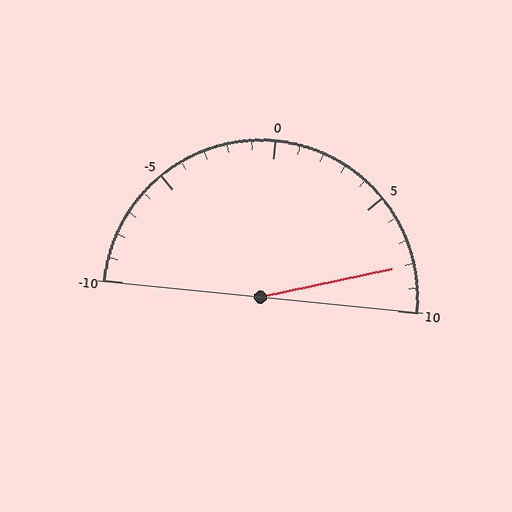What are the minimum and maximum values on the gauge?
The gauge ranges from -10 to 10.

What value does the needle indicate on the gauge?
The needle indicates approximately 8.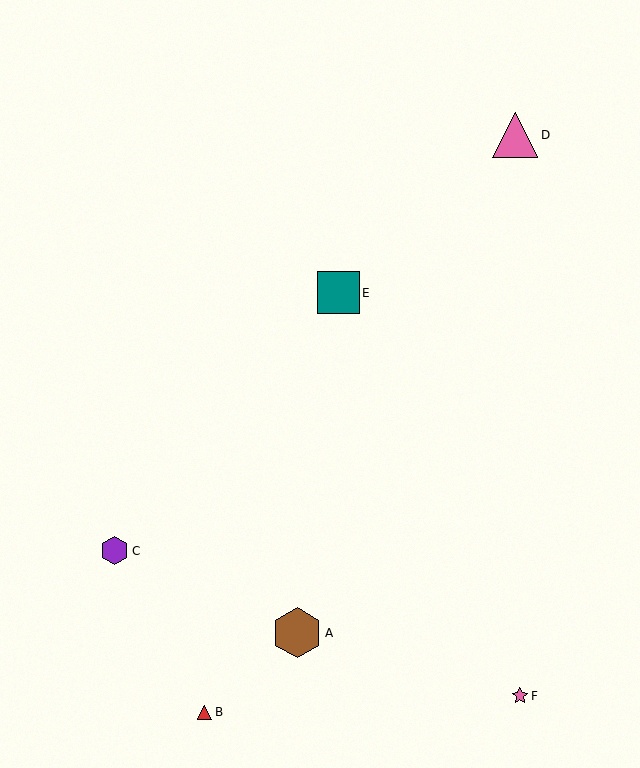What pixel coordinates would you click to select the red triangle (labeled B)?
Click at (204, 712) to select the red triangle B.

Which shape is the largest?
The brown hexagon (labeled A) is the largest.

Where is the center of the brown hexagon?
The center of the brown hexagon is at (297, 633).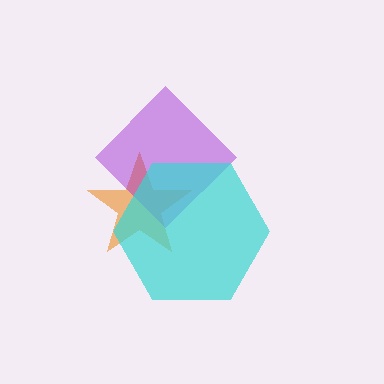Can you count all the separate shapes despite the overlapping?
Yes, there are 3 separate shapes.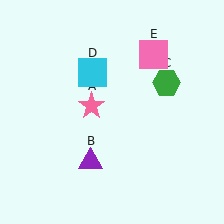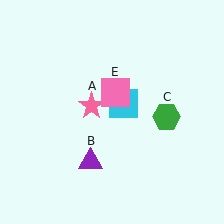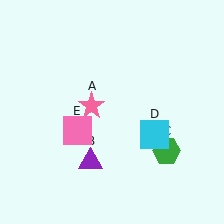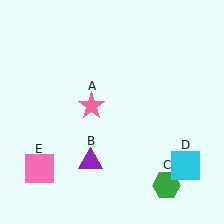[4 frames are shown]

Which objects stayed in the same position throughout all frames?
Pink star (object A) and purple triangle (object B) remained stationary.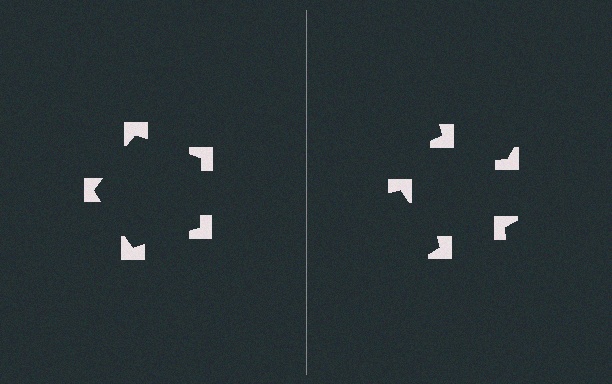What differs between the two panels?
The notched squares are positioned identically on both sides; only the wedge orientations differ. On the left they align to a pentagon; on the right they are misaligned.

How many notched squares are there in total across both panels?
10 — 5 on each side.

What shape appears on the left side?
An illusory pentagon.